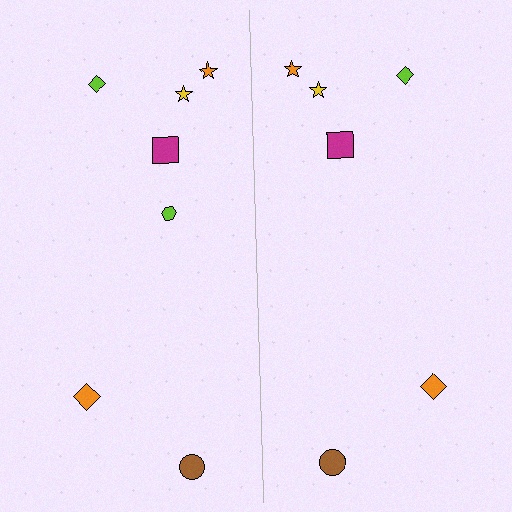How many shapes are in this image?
There are 13 shapes in this image.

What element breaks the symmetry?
A lime hexagon is missing from the right side.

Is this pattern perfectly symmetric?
No, the pattern is not perfectly symmetric. A lime hexagon is missing from the right side.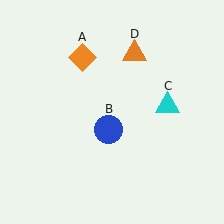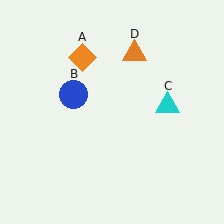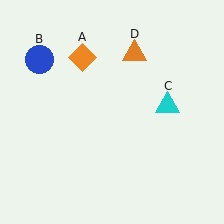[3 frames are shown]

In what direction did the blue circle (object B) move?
The blue circle (object B) moved up and to the left.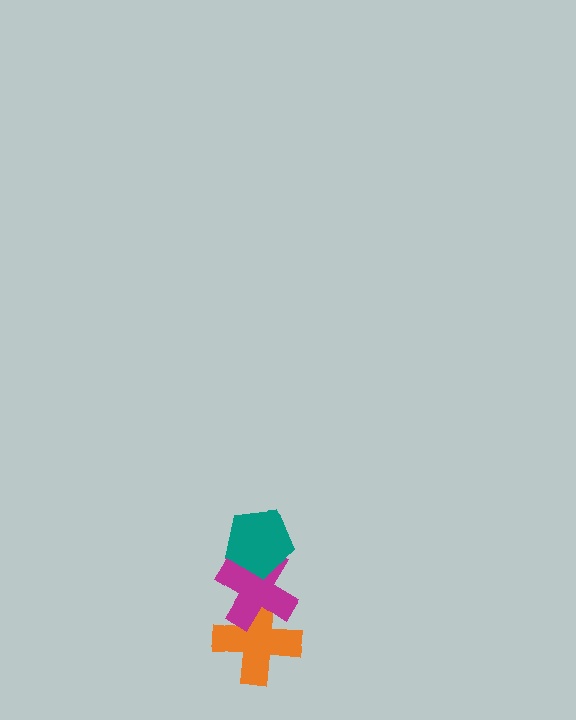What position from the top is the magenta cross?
The magenta cross is 2nd from the top.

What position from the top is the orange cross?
The orange cross is 3rd from the top.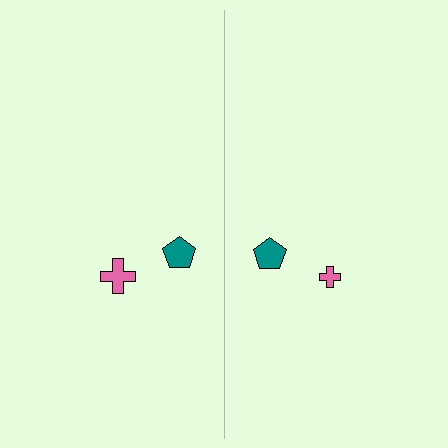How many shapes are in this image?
There are 4 shapes in this image.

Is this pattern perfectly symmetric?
No, the pattern is not perfectly symmetric. The pink cross on the right side has a different size than its mirror counterpart.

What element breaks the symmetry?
The pink cross on the right side has a different size than its mirror counterpart.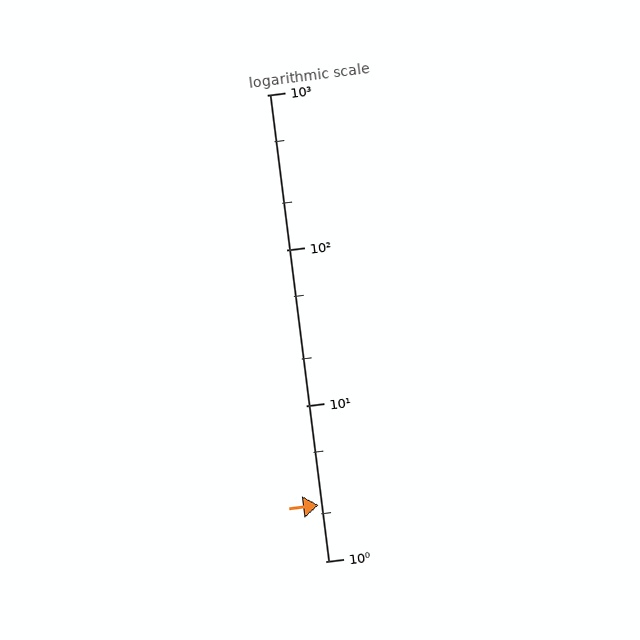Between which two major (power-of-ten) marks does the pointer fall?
The pointer is between 1 and 10.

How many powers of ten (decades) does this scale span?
The scale spans 3 decades, from 1 to 1000.